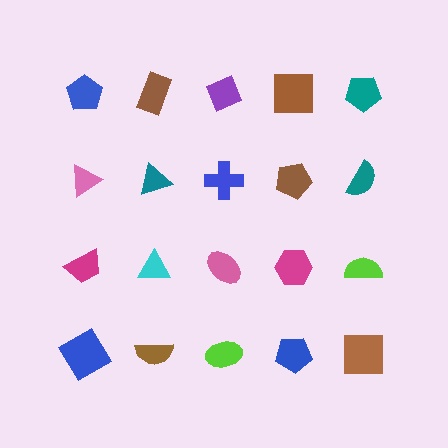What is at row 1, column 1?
A blue pentagon.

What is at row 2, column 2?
A teal triangle.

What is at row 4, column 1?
A blue diamond.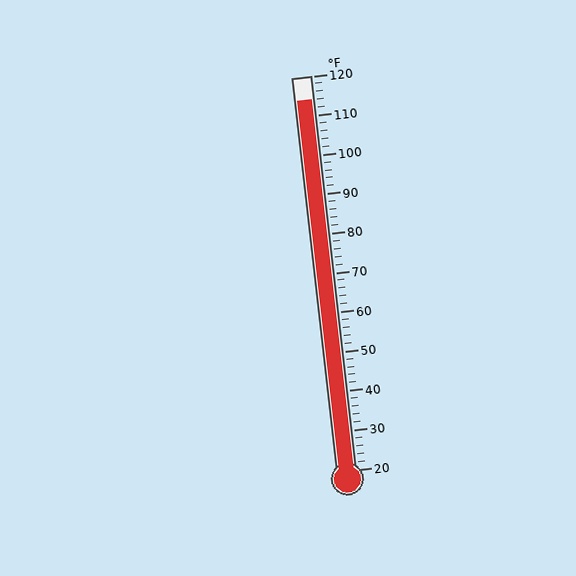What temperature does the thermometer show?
The thermometer shows approximately 114°F.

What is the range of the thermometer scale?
The thermometer scale ranges from 20°F to 120°F.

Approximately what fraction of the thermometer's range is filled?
The thermometer is filled to approximately 95% of its range.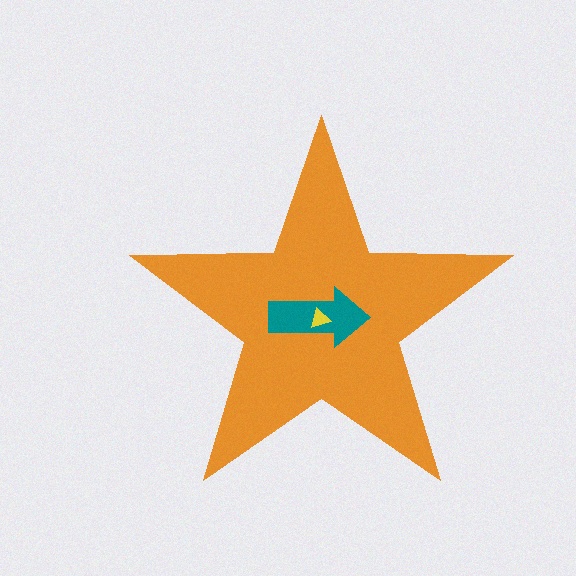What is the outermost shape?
The orange star.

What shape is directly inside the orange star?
The teal arrow.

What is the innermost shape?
The yellow triangle.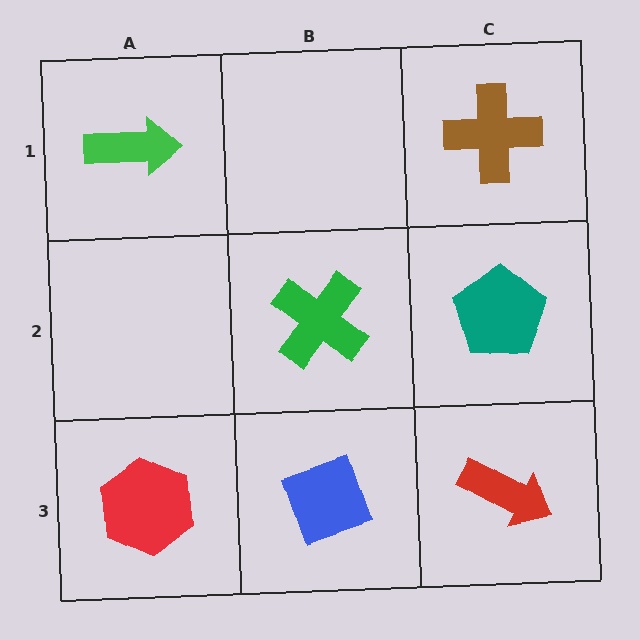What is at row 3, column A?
A red hexagon.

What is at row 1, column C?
A brown cross.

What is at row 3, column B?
A blue diamond.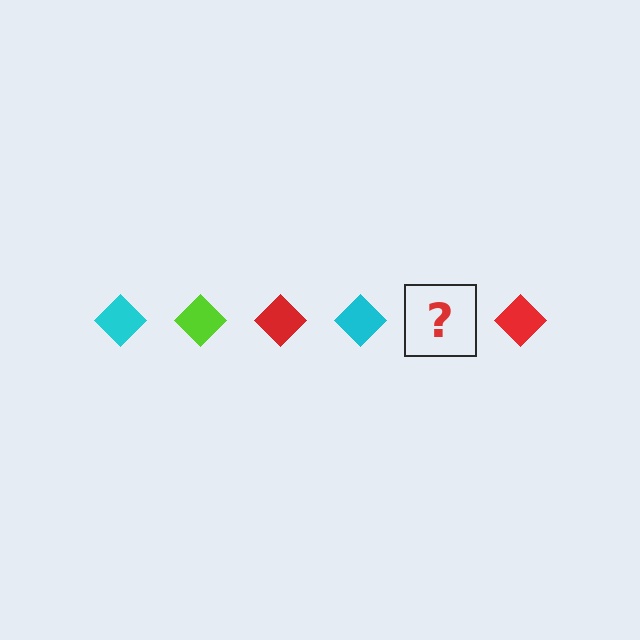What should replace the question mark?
The question mark should be replaced with a lime diamond.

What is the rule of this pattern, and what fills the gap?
The rule is that the pattern cycles through cyan, lime, red diamonds. The gap should be filled with a lime diamond.